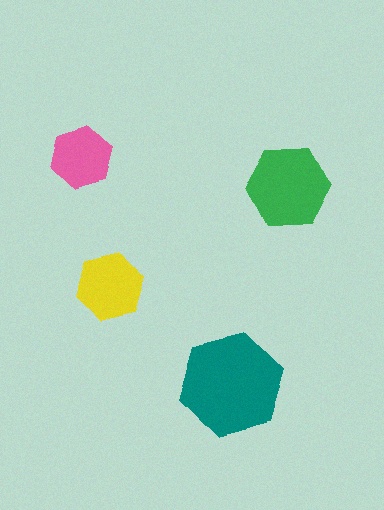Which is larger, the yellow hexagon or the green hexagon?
The green one.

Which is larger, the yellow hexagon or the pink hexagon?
The yellow one.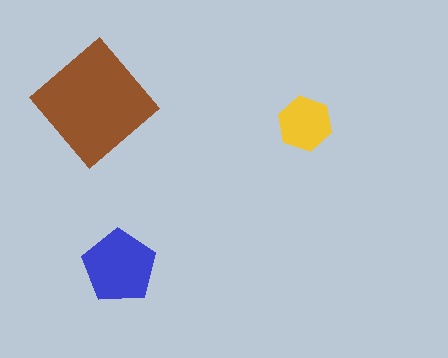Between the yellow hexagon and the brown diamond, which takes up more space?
The brown diamond.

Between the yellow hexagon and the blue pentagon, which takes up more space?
The blue pentagon.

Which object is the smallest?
The yellow hexagon.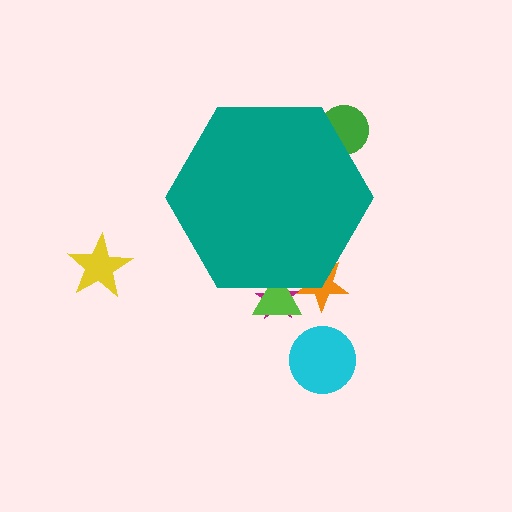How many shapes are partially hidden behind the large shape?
4 shapes are partially hidden.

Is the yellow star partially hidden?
No, the yellow star is fully visible.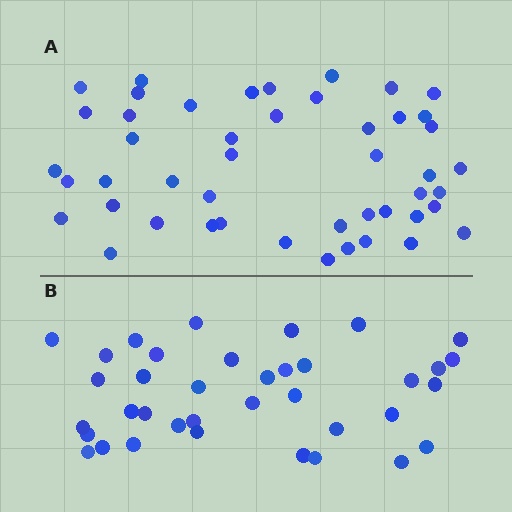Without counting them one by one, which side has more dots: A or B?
Region A (the top region) has more dots.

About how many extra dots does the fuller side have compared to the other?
Region A has roughly 10 or so more dots than region B.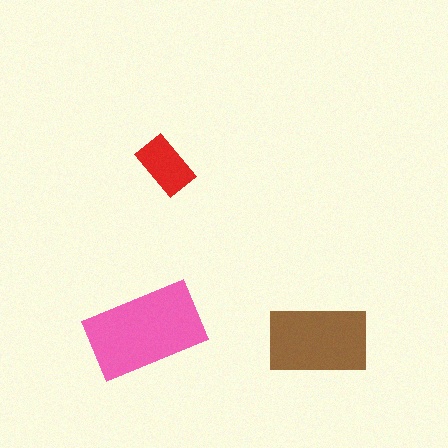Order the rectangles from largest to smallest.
the pink one, the brown one, the red one.